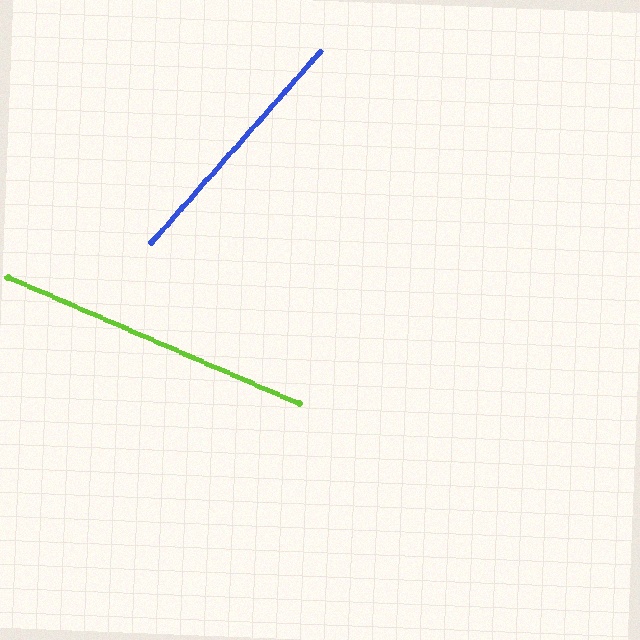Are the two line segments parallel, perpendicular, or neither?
Neither parallel nor perpendicular — they differ by about 72°.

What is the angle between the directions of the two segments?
Approximately 72 degrees.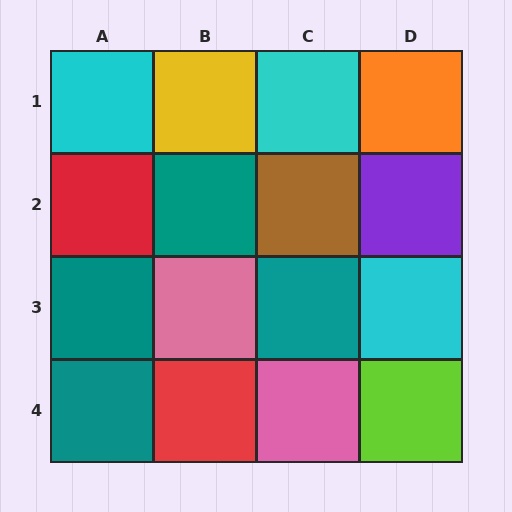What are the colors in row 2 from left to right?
Red, teal, brown, purple.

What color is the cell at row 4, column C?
Pink.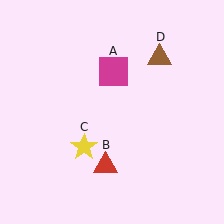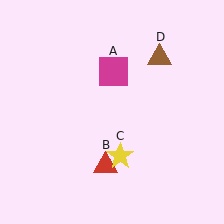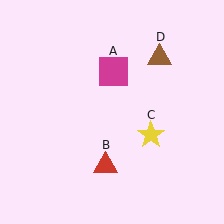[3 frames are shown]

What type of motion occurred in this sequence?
The yellow star (object C) rotated counterclockwise around the center of the scene.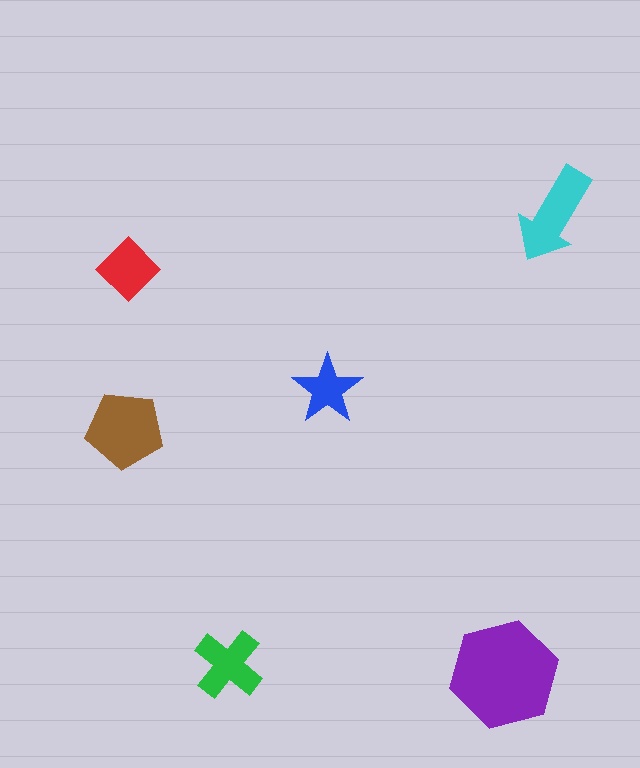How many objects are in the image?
There are 6 objects in the image.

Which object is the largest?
The purple hexagon.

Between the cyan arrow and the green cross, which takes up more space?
The cyan arrow.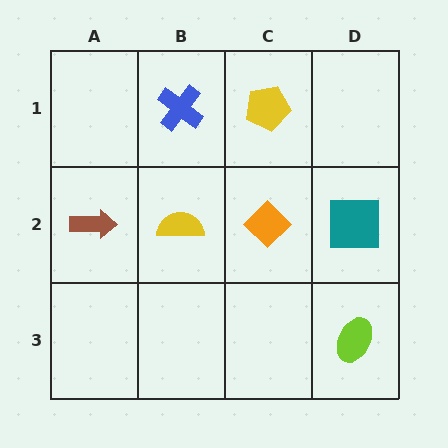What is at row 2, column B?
A yellow semicircle.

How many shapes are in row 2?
4 shapes.